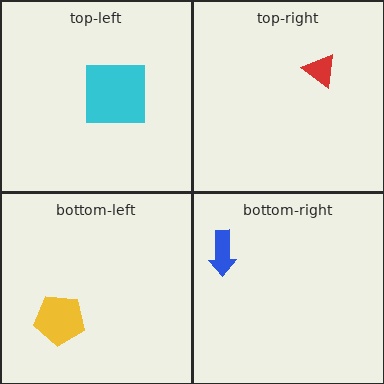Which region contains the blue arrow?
The bottom-right region.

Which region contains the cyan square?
The top-left region.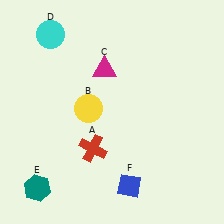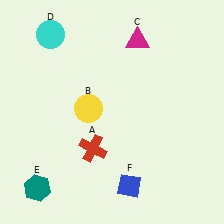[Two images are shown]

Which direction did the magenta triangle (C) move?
The magenta triangle (C) moved right.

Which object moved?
The magenta triangle (C) moved right.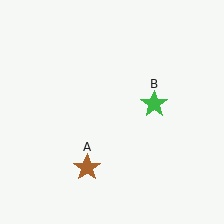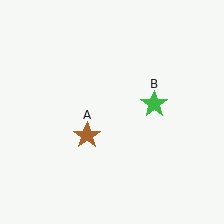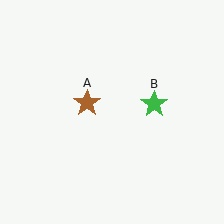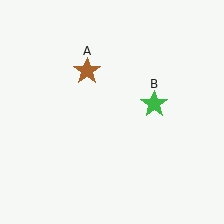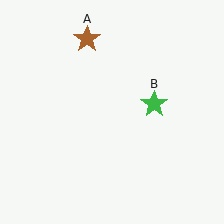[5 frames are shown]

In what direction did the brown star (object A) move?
The brown star (object A) moved up.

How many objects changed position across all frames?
1 object changed position: brown star (object A).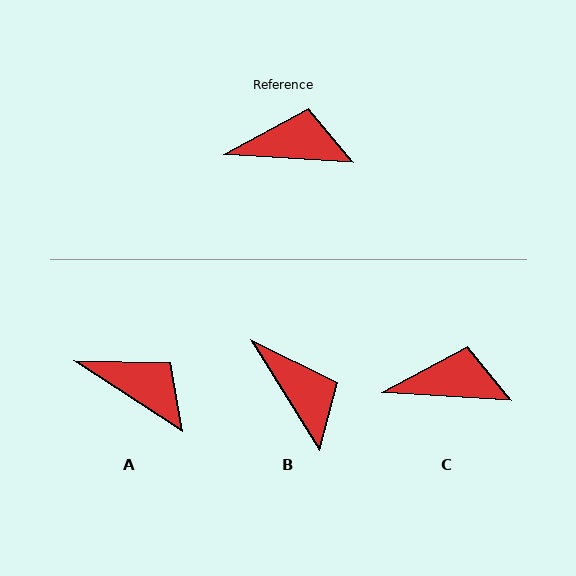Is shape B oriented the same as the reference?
No, it is off by about 54 degrees.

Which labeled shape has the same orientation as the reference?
C.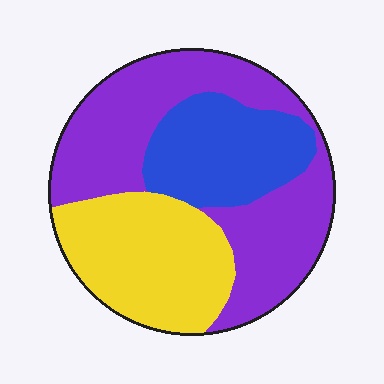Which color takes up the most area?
Purple, at roughly 45%.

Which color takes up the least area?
Blue, at roughly 25%.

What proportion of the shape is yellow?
Yellow covers 30% of the shape.